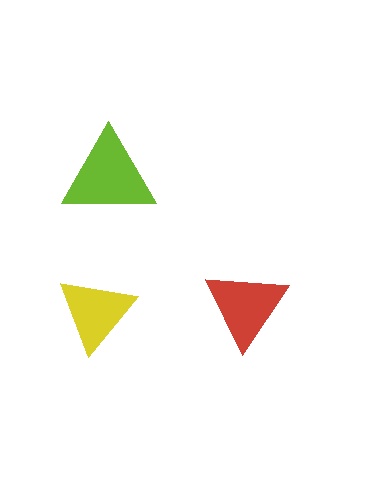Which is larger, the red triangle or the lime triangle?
The lime one.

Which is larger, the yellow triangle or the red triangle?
The red one.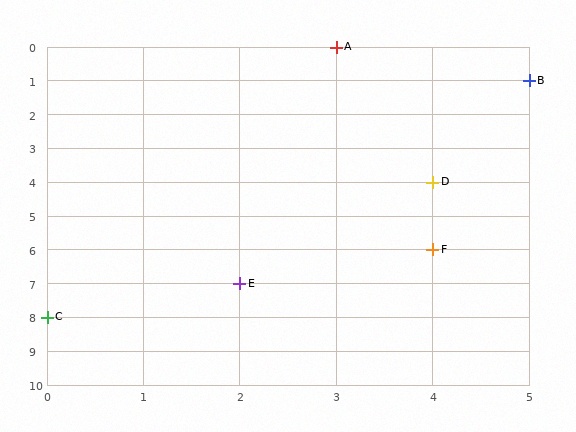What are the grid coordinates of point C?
Point C is at grid coordinates (0, 8).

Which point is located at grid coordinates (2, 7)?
Point E is at (2, 7).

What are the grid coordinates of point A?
Point A is at grid coordinates (3, 0).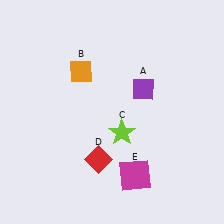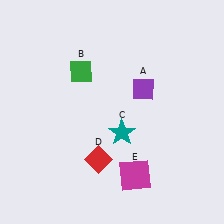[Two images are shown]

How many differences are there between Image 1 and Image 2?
There are 2 differences between the two images.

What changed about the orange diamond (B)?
In Image 1, B is orange. In Image 2, it changed to green.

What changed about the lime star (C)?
In Image 1, C is lime. In Image 2, it changed to teal.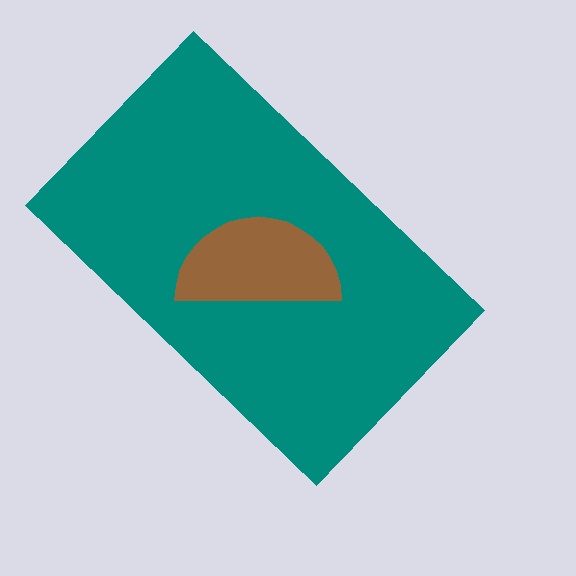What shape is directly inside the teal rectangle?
The brown semicircle.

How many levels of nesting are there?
2.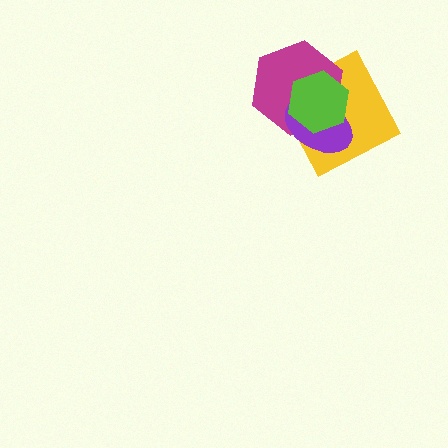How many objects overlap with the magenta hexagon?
3 objects overlap with the magenta hexagon.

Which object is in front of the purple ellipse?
The lime hexagon is in front of the purple ellipse.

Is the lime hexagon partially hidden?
No, no other shape covers it.